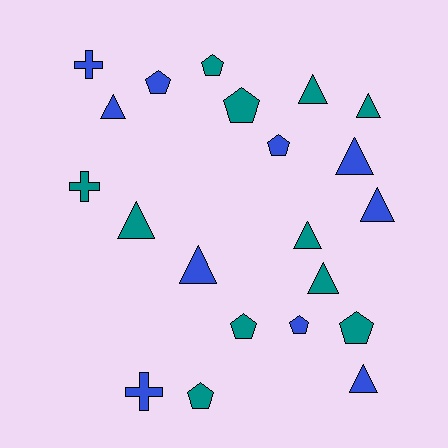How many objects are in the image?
There are 21 objects.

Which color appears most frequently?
Teal, with 11 objects.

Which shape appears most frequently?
Triangle, with 10 objects.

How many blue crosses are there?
There are 2 blue crosses.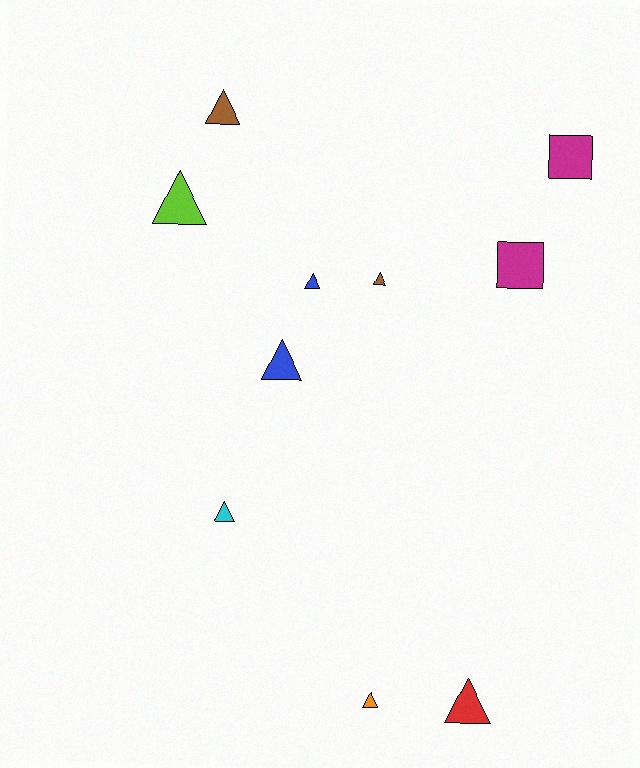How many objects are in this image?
There are 10 objects.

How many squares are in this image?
There are 2 squares.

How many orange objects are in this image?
There is 1 orange object.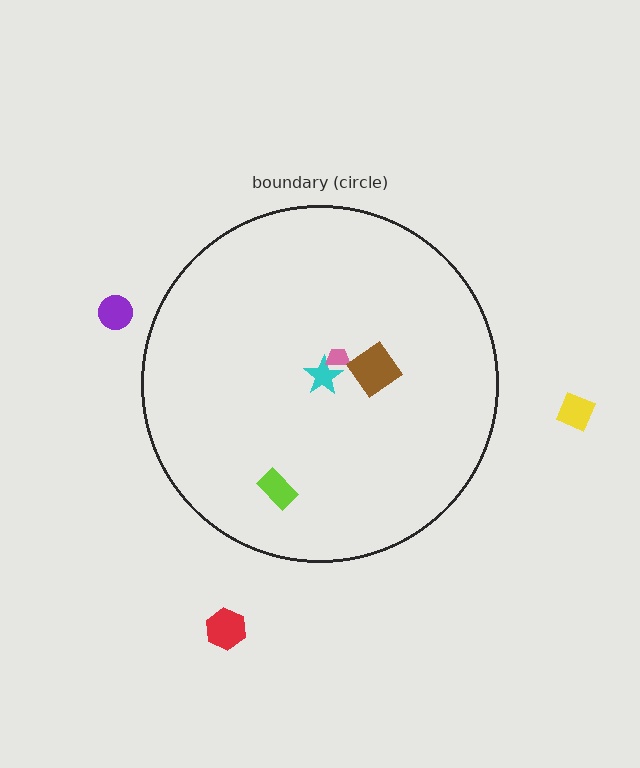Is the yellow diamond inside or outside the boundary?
Outside.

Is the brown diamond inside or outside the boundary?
Inside.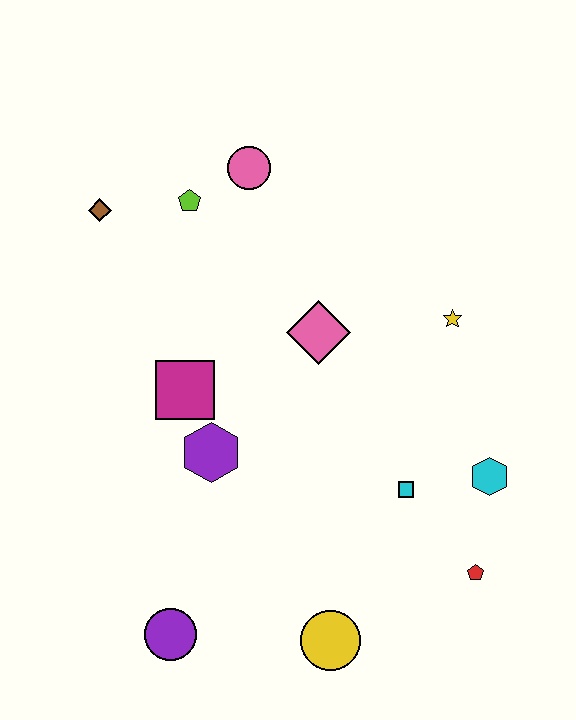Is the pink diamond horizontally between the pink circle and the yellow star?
Yes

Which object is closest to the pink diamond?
The yellow star is closest to the pink diamond.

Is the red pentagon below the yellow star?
Yes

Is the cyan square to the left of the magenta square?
No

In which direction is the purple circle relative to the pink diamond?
The purple circle is below the pink diamond.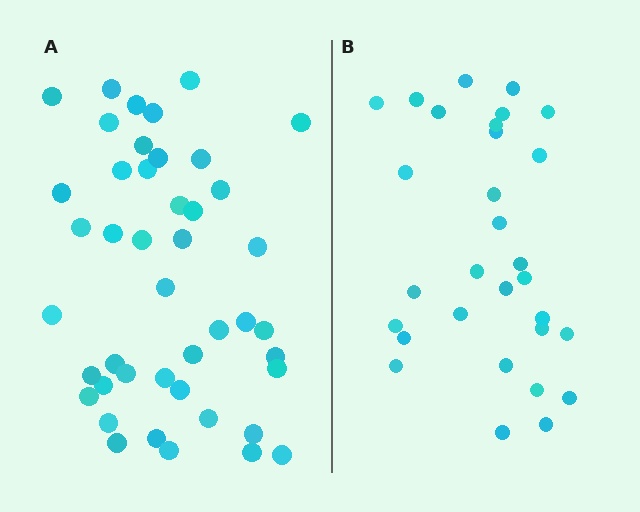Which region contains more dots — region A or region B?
Region A (the left region) has more dots.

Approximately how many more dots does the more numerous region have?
Region A has approximately 15 more dots than region B.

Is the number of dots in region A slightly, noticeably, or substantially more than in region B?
Region A has substantially more. The ratio is roughly 1.5 to 1.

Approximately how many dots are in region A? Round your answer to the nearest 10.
About 40 dots. (The exact count is 44, which rounds to 40.)